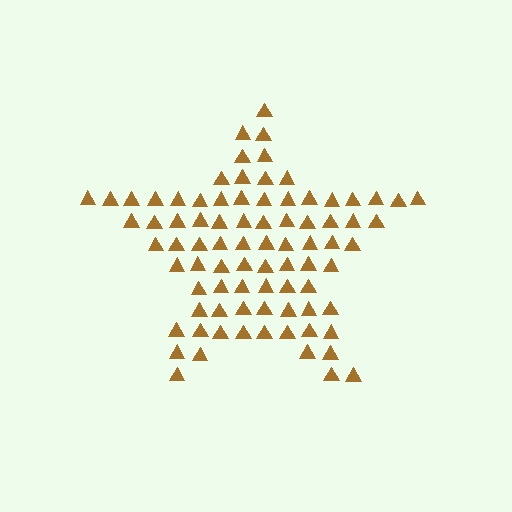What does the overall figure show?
The overall figure shows a star.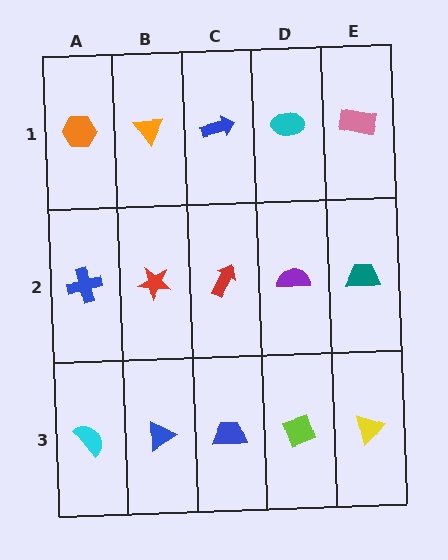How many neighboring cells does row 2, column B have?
4.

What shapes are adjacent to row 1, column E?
A teal trapezoid (row 2, column E), a cyan ellipse (row 1, column D).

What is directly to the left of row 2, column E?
A purple semicircle.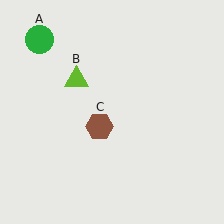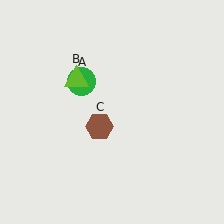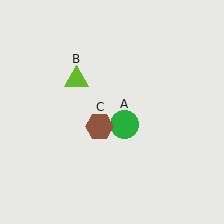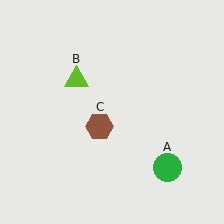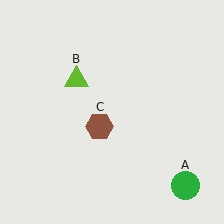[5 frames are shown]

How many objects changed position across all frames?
1 object changed position: green circle (object A).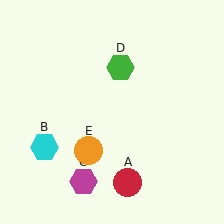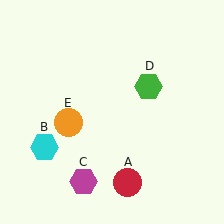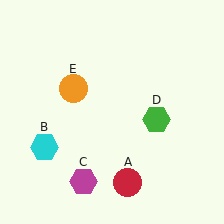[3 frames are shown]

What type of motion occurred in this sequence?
The green hexagon (object D), orange circle (object E) rotated clockwise around the center of the scene.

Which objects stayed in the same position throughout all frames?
Red circle (object A) and cyan hexagon (object B) and magenta hexagon (object C) remained stationary.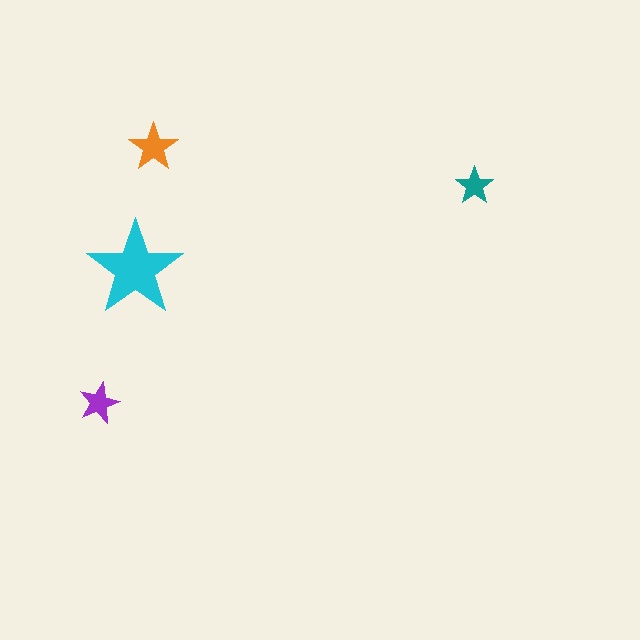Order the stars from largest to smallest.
the cyan one, the orange one, the purple one, the teal one.